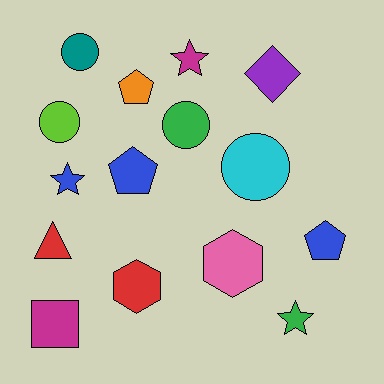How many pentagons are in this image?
There are 3 pentagons.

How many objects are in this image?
There are 15 objects.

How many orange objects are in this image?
There is 1 orange object.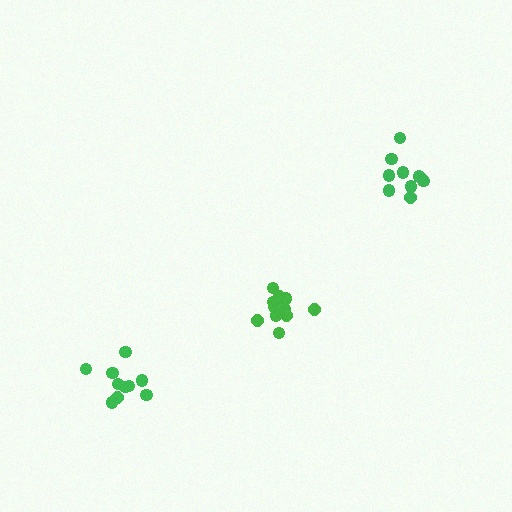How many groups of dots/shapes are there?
There are 3 groups.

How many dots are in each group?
Group 1: 12 dots, Group 2: 10 dots, Group 3: 10 dots (32 total).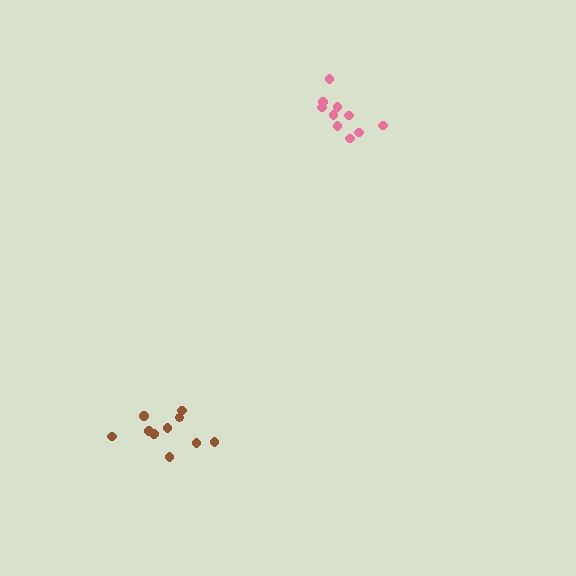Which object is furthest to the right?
The pink cluster is rightmost.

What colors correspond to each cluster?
The clusters are colored: pink, brown.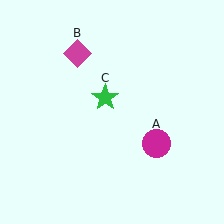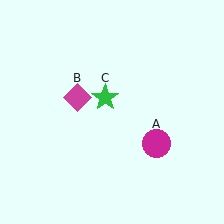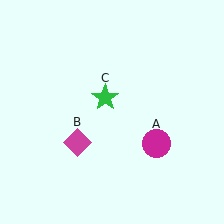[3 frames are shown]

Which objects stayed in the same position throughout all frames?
Magenta circle (object A) and green star (object C) remained stationary.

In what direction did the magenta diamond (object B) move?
The magenta diamond (object B) moved down.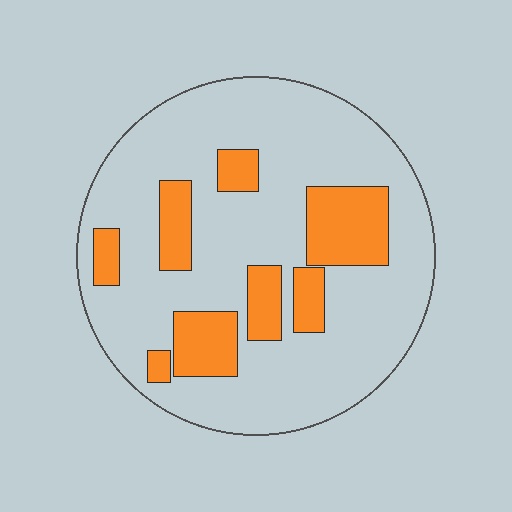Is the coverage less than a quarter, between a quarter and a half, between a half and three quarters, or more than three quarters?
Less than a quarter.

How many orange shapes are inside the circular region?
8.